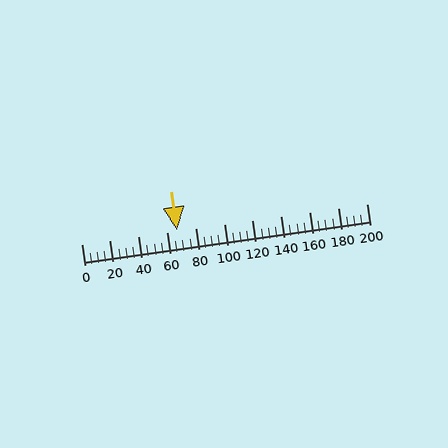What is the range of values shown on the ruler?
The ruler shows values from 0 to 200.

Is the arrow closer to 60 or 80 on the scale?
The arrow is closer to 60.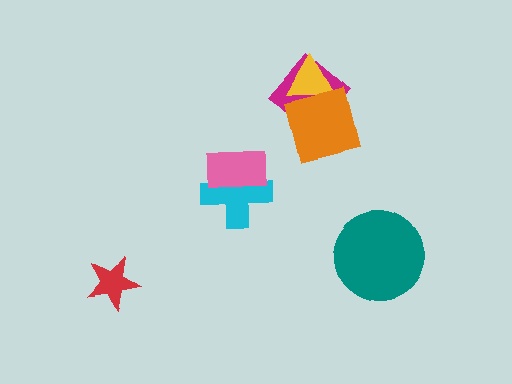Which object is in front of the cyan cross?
The pink rectangle is in front of the cyan cross.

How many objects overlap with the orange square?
2 objects overlap with the orange square.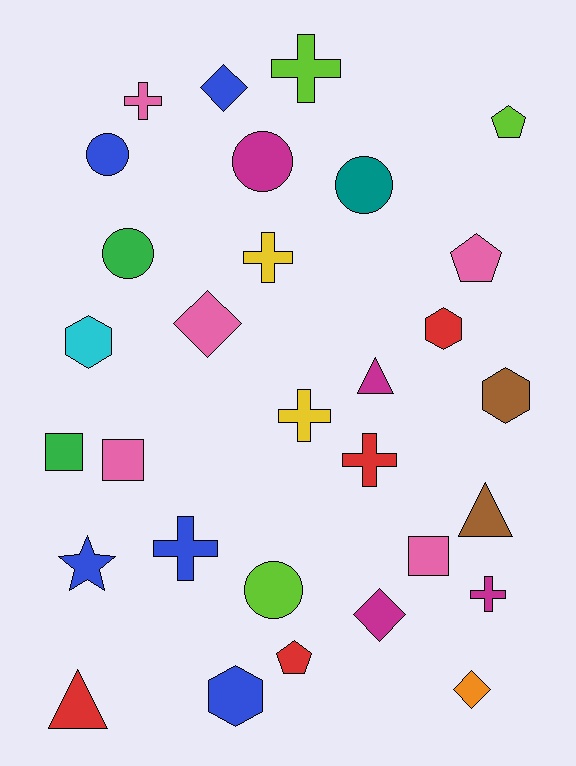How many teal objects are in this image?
There is 1 teal object.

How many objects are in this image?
There are 30 objects.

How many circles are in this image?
There are 5 circles.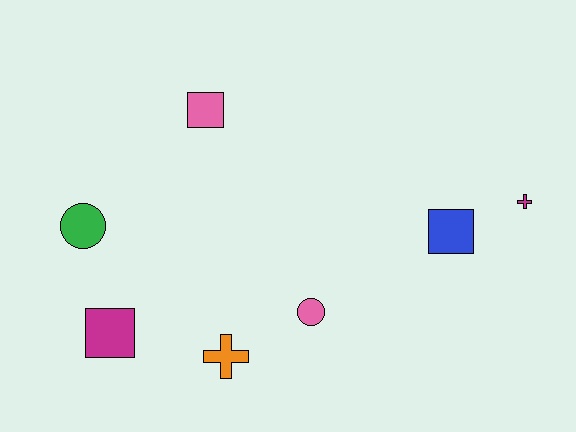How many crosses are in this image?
There are 2 crosses.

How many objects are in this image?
There are 7 objects.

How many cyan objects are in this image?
There are no cyan objects.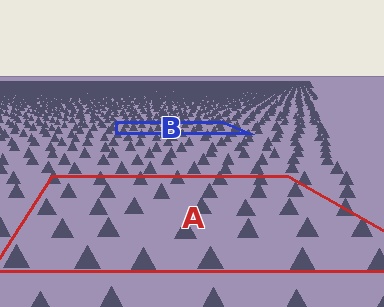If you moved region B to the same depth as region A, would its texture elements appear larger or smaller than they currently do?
They would appear larger. At a closer depth, the same texture elements are projected at a bigger on-screen size.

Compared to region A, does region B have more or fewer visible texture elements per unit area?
Region B has more texture elements per unit area — they are packed more densely because it is farther away.